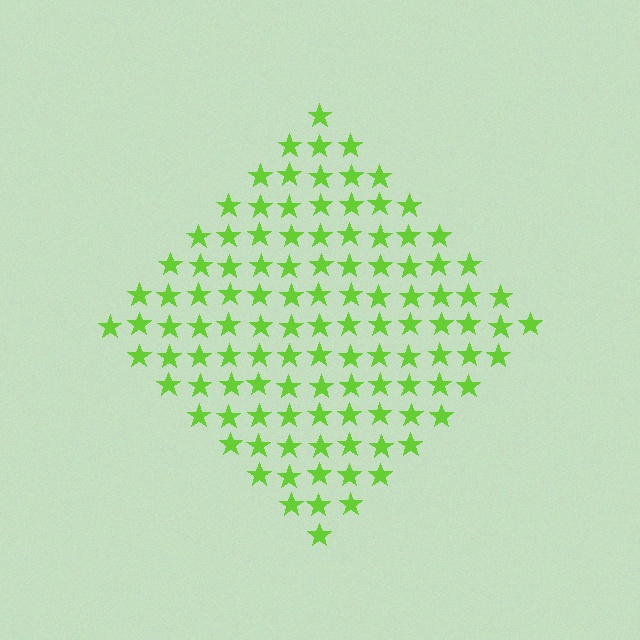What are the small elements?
The small elements are stars.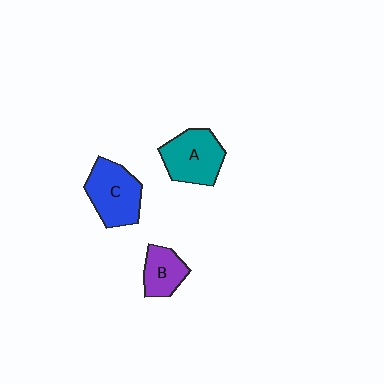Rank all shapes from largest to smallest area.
From largest to smallest: C (blue), A (teal), B (purple).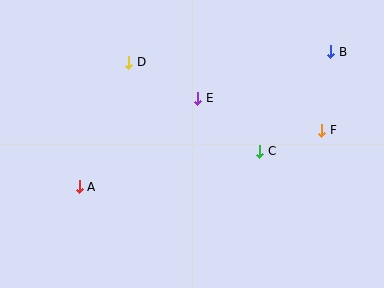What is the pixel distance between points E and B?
The distance between E and B is 141 pixels.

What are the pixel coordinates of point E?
Point E is at (198, 98).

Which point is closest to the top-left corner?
Point D is closest to the top-left corner.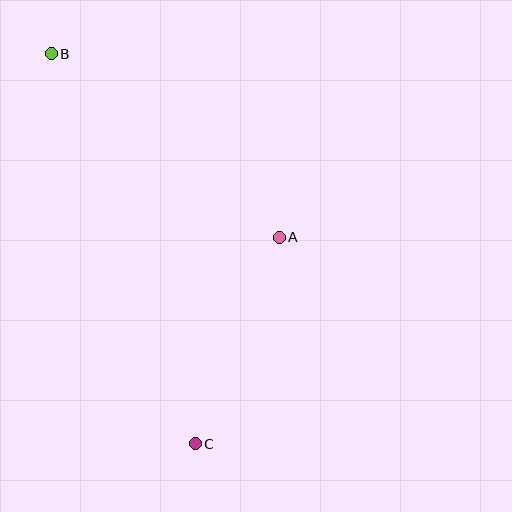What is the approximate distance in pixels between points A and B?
The distance between A and B is approximately 293 pixels.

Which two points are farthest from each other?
Points B and C are farthest from each other.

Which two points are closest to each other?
Points A and C are closest to each other.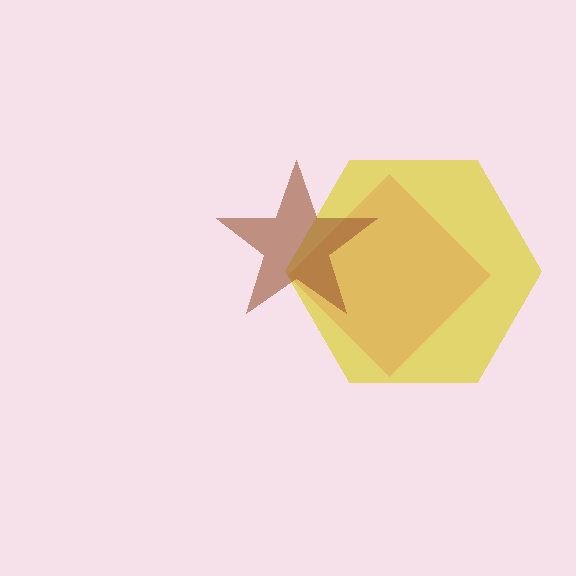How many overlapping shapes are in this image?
There are 3 overlapping shapes in the image.